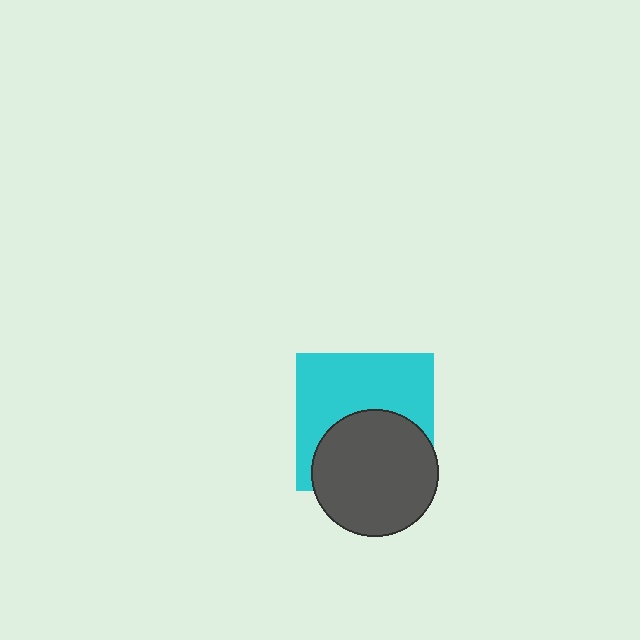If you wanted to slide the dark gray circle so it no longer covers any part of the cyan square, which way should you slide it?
Slide it down — that is the most direct way to separate the two shapes.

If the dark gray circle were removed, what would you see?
You would see the complete cyan square.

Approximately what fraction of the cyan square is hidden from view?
Roughly 45% of the cyan square is hidden behind the dark gray circle.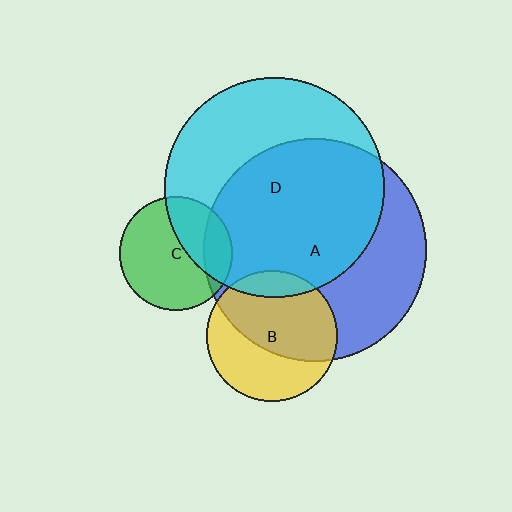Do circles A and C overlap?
Yes.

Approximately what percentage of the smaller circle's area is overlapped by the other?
Approximately 20%.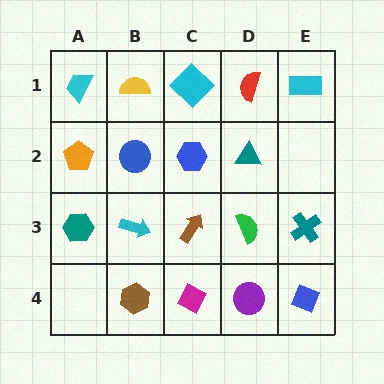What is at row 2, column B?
A blue circle.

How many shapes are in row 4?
4 shapes.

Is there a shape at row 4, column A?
No, that cell is empty.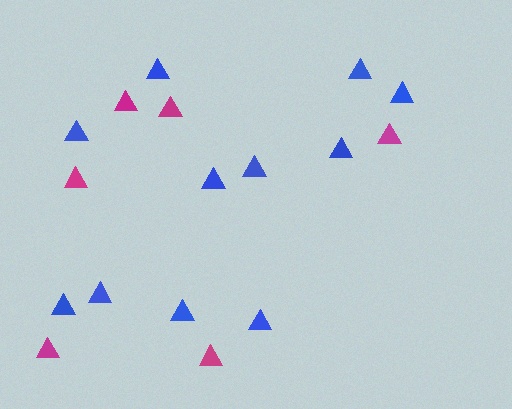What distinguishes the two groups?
There are 2 groups: one group of magenta triangles (6) and one group of blue triangles (11).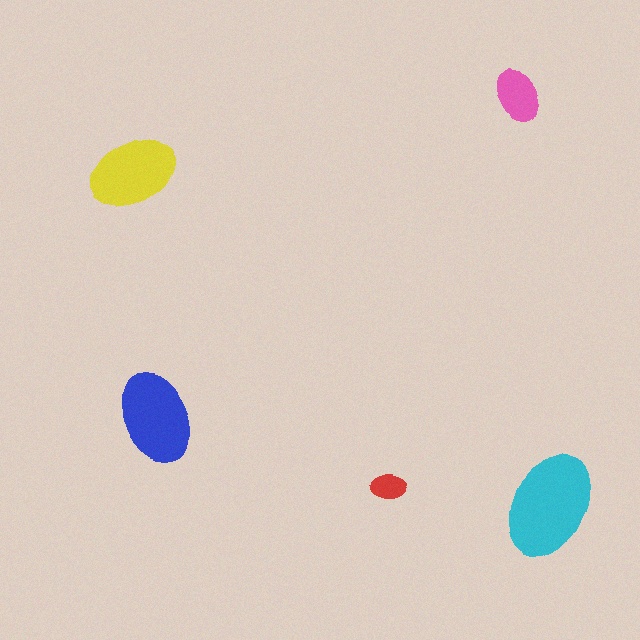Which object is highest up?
The pink ellipse is topmost.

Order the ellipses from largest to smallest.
the cyan one, the blue one, the yellow one, the pink one, the red one.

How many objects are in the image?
There are 5 objects in the image.